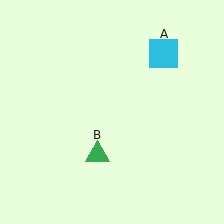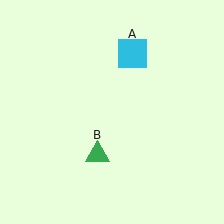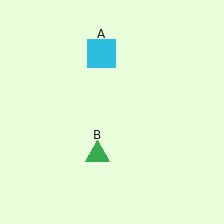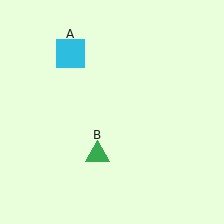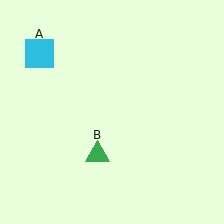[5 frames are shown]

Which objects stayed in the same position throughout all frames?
Green triangle (object B) remained stationary.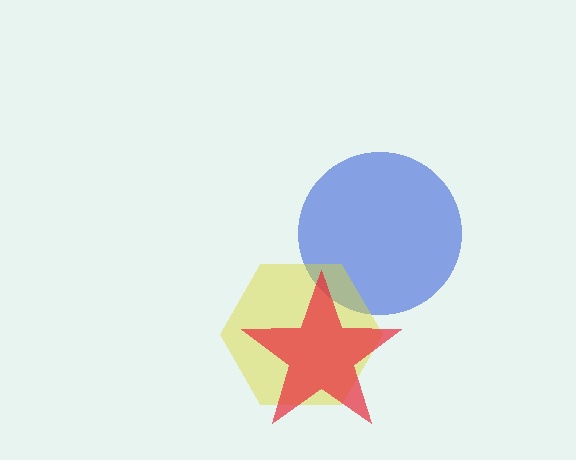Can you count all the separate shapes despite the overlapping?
Yes, there are 3 separate shapes.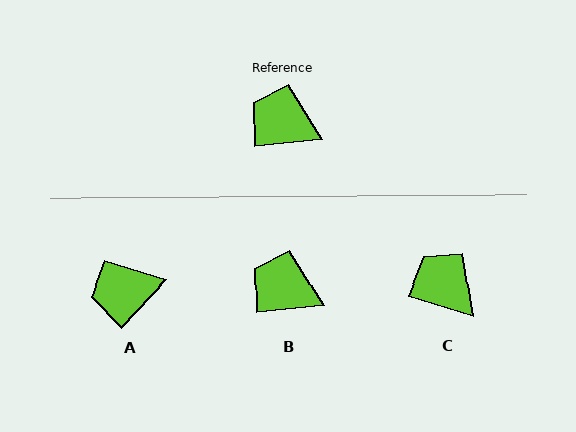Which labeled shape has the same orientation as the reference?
B.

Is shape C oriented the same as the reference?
No, it is off by about 22 degrees.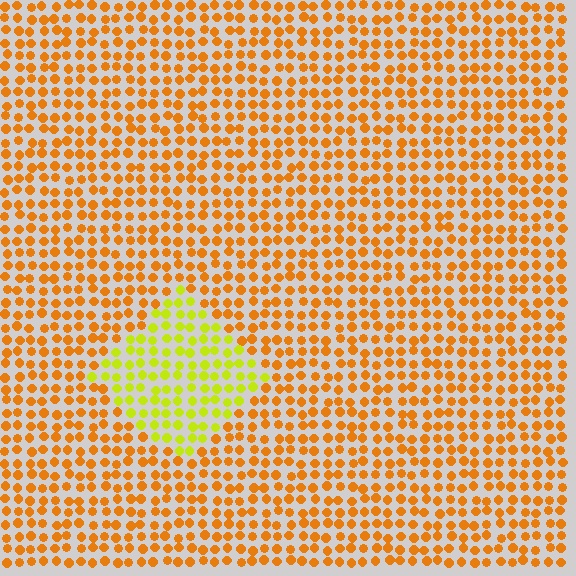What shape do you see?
I see a diamond.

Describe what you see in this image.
The image is filled with small orange elements in a uniform arrangement. A diamond-shaped region is visible where the elements are tinted to a slightly different hue, forming a subtle color boundary.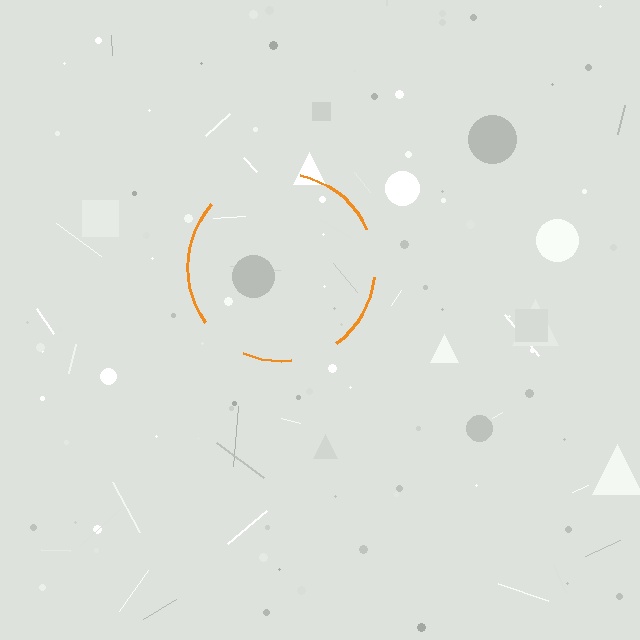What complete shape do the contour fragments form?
The contour fragments form a circle.